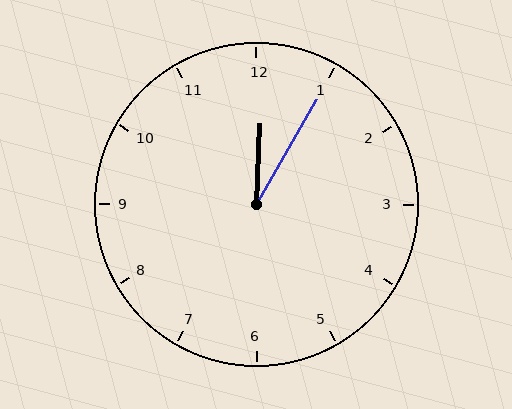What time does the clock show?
12:05.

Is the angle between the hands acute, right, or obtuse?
It is acute.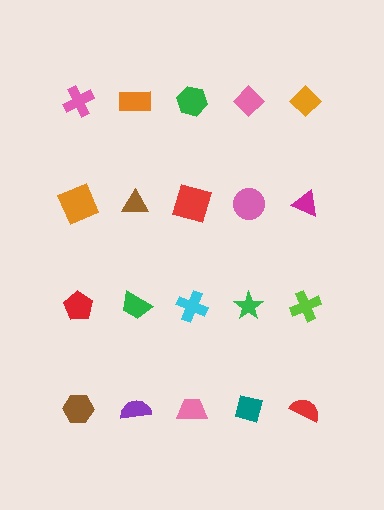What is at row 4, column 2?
A purple semicircle.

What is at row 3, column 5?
A lime cross.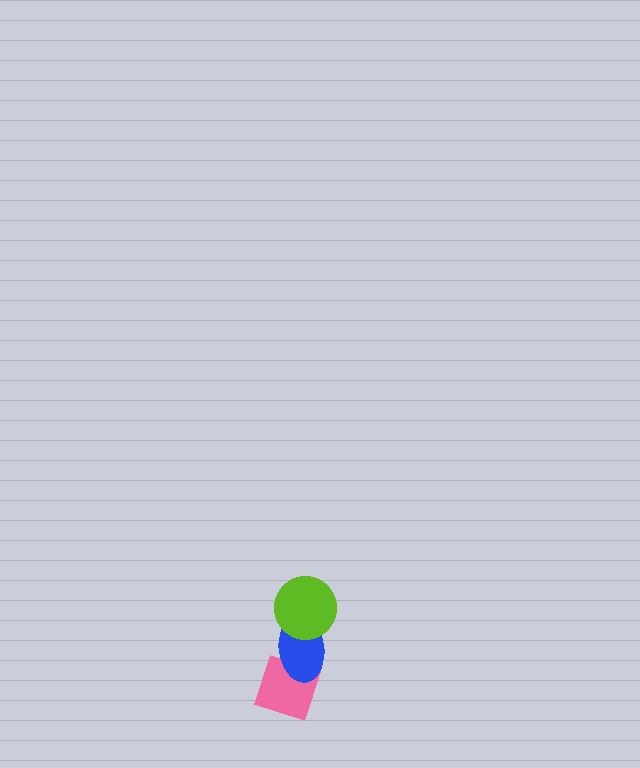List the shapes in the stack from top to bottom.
From top to bottom: the lime circle, the blue ellipse, the pink diamond.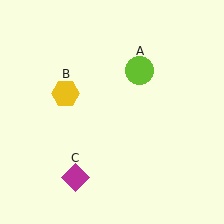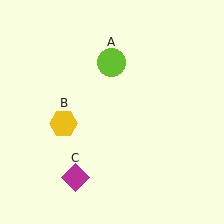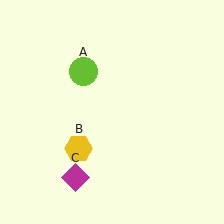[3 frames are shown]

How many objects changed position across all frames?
2 objects changed position: lime circle (object A), yellow hexagon (object B).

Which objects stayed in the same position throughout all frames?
Magenta diamond (object C) remained stationary.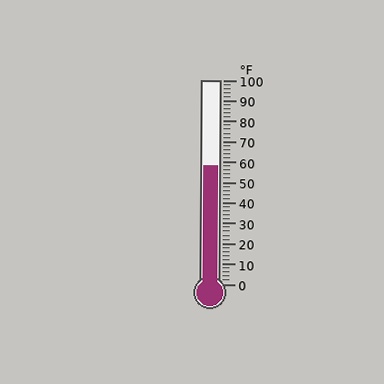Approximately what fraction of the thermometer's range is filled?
The thermometer is filled to approximately 60% of its range.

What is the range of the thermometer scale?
The thermometer scale ranges from 0°F to 100°F.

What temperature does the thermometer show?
The thermometer shows approximately 58°F.